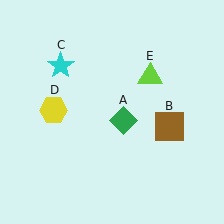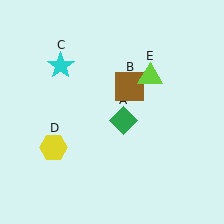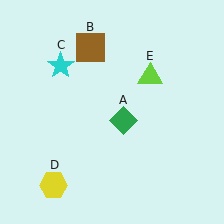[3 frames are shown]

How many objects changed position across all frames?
2 objects changed position: brown square (object B), yellow hexagon (object D).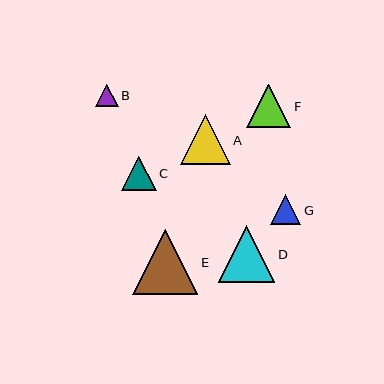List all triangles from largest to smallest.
From largest to smallest: E, D, A, F, C, G, B.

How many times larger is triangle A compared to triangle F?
Triangle A is approximately 1.1 times the size of triangle F.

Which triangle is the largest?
Triangle E is the largest with a size of approximately 65 pixels.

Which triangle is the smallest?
Triangle B is the smallest with a size of approximately 22 pixels.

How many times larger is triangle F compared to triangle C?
Triangle F is approximately 1.3 times the size of triangle C.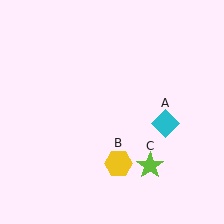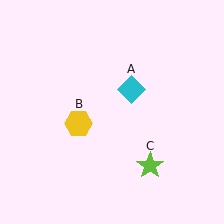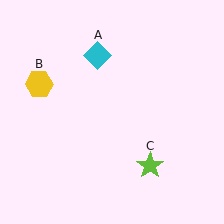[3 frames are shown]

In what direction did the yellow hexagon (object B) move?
The yellow hexagon (object B) moved up and to the left.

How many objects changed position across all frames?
2 objects changed position: cyan diamond (object A), yellow hexagon (object B).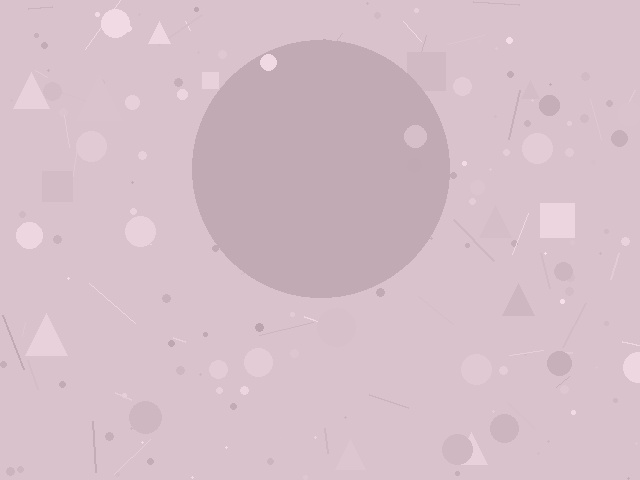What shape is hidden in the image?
A circle is hidden in the image.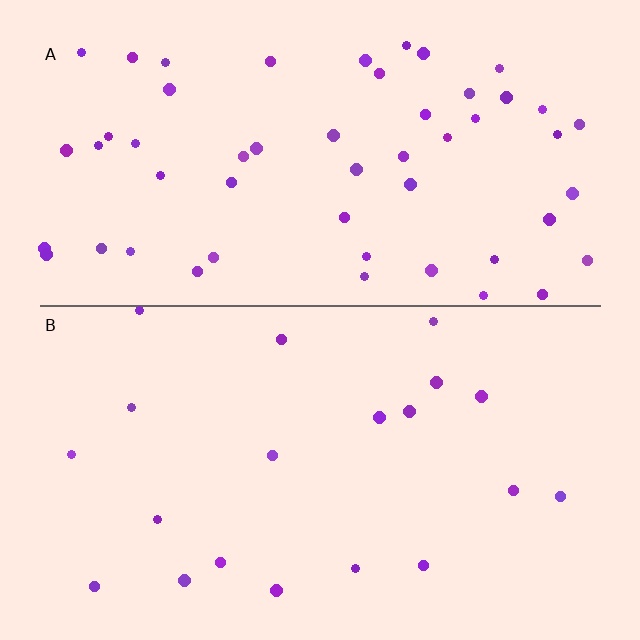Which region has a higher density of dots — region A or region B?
A (the top).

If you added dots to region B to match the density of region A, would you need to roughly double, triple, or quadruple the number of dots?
Approximately triple.